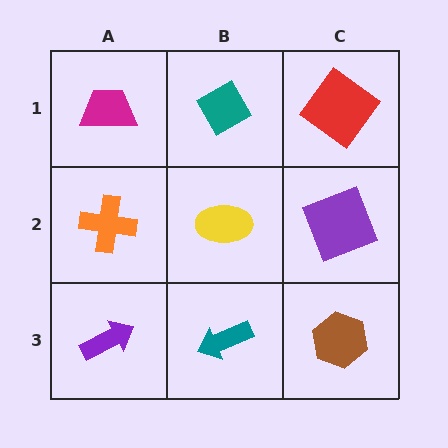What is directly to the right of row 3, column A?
A teal arrow.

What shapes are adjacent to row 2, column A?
A magenta trapezoid (row 1, column A), a purple arrow (row 3, column A), a yellow ellipse (row 2, column B).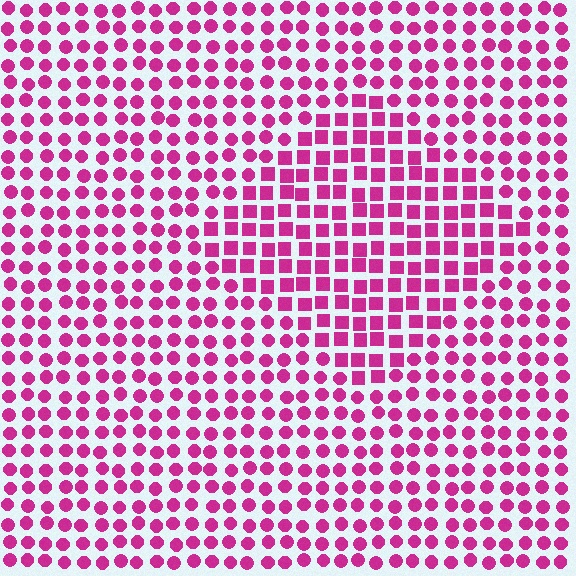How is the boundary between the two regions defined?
The boundary is defined by a change in element shape: squares inside vs. circles outside. All elements share the same color and spacing.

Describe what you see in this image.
The image is filled with small magenta elements arranged in a uniform grid. A diamond-shaped region contains squares, while the surrounding area contains circles. The boundary is defined purely by the change in element shape.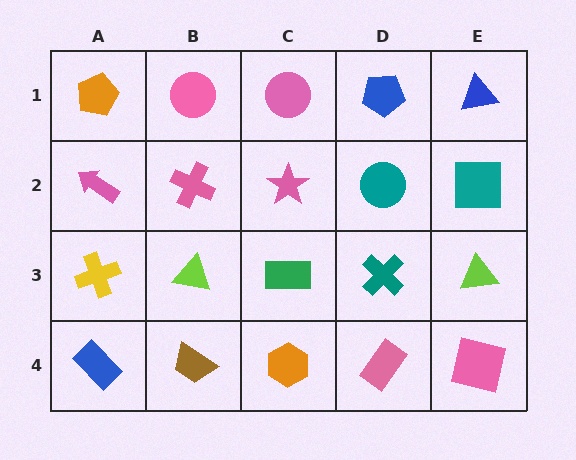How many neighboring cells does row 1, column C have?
3.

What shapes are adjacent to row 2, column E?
A blue triangle (row 1, column E), a lime triangle (row 3, column E), a teal circle (row 2, column D).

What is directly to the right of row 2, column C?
A teal circle.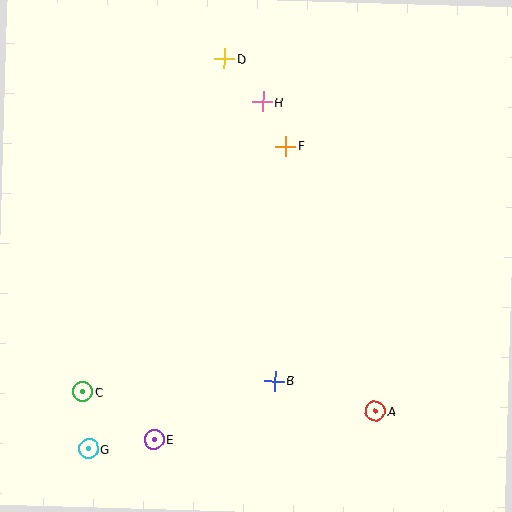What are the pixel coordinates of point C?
Point C is at (83, 392).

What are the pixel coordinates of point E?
Point E is at (154, 440).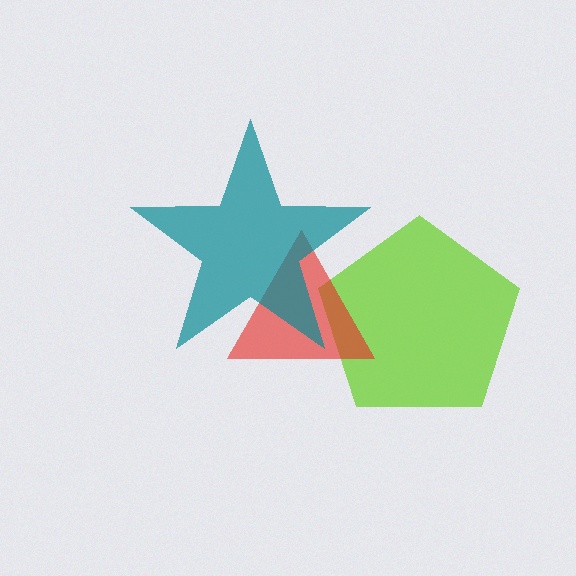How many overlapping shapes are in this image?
There are 3 overlapping shapes in the image.